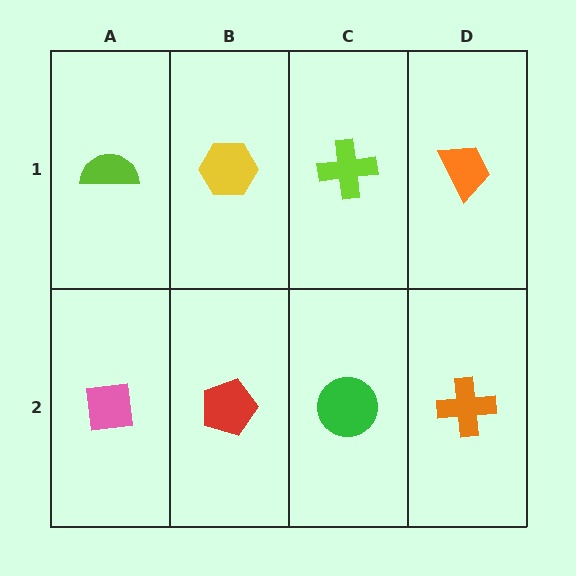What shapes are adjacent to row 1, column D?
An orange cross (row 2, column D), a lime cross (row 1, column C).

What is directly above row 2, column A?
A lime semicircle.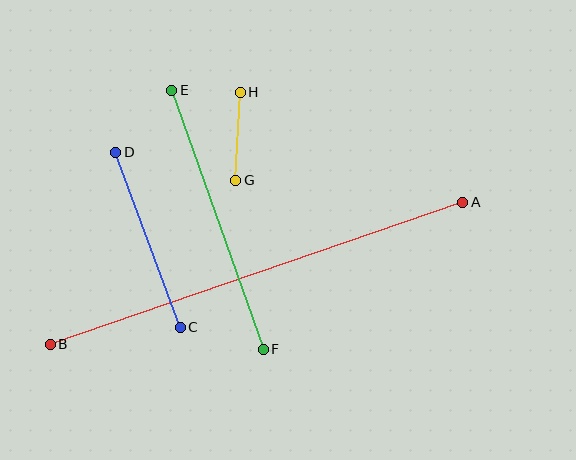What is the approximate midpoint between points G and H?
The midpoint is at approximately (238, 136) pixels.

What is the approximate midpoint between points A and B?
The midpoint is at approximately (257, 273) pixels.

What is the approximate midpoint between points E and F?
The midpoint is at approximately (217, 220) pixels.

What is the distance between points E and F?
The distance is approximately 275 pixels.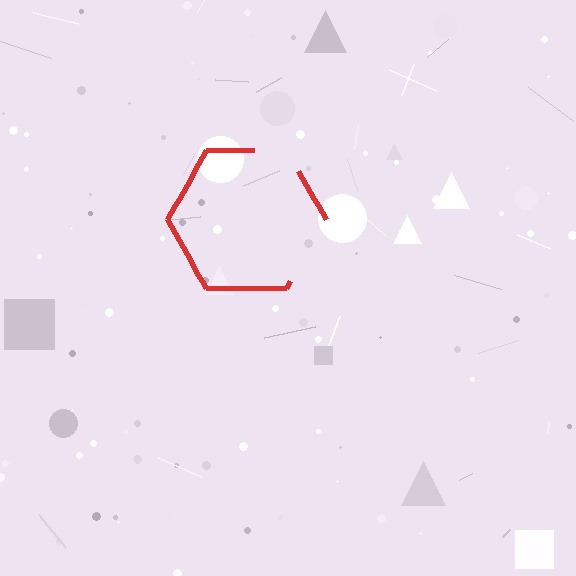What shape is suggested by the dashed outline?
The dashed outline suggests a hexagon.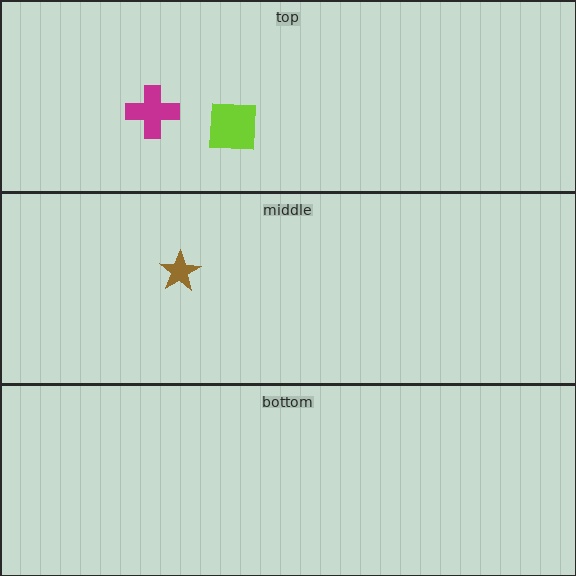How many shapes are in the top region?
2.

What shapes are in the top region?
The magenta cross, the lime square.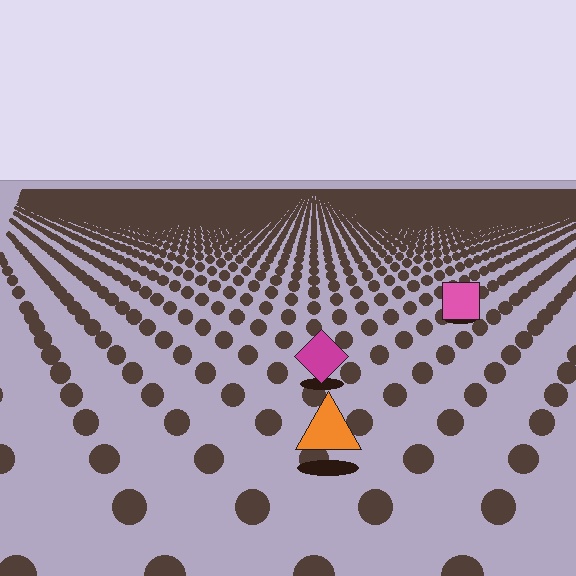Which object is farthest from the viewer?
The pink square is farthest from the viewer. It appears smaller and the ground texture around it is denser.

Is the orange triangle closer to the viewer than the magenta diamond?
Yes. The orange triangle is closer — you can tell from the texture gradient: the ground texture is coarser near it.